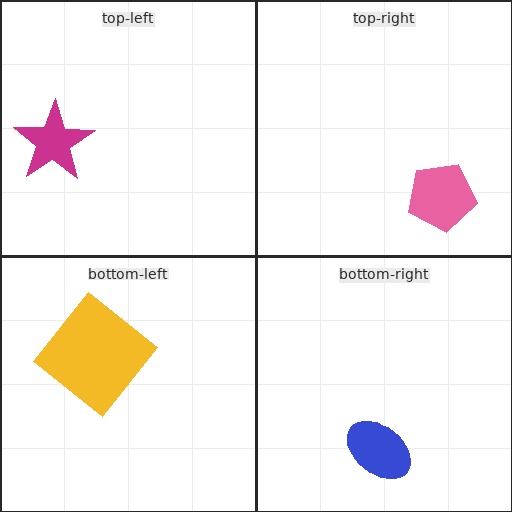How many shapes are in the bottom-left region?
1.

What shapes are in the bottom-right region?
The blue ellipse.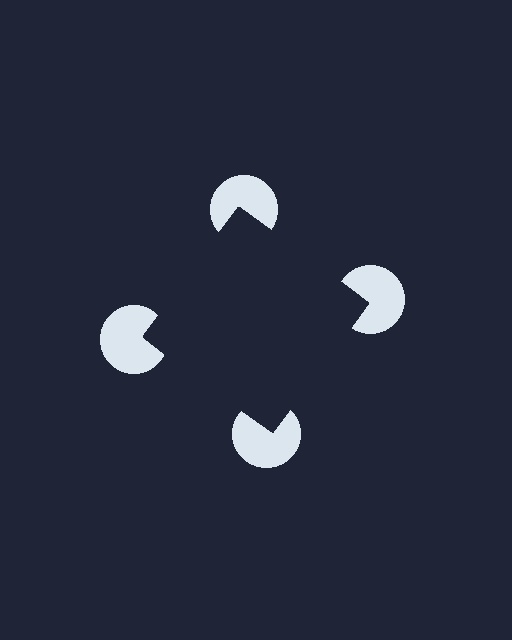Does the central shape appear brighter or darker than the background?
It typically appears slightly darker than the background, even though no actual brightness change is drawn.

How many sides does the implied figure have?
4 sides.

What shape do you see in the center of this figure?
An illusory square — its edges are inferred from the aligned wedge cuts in the pac-man discs, not physically drawn.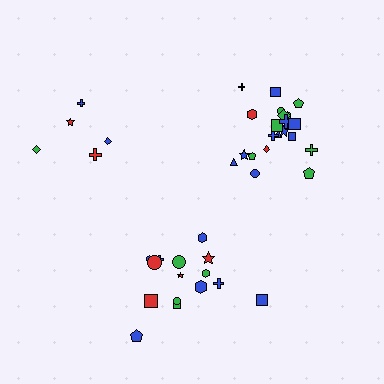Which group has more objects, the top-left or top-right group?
The top-right group.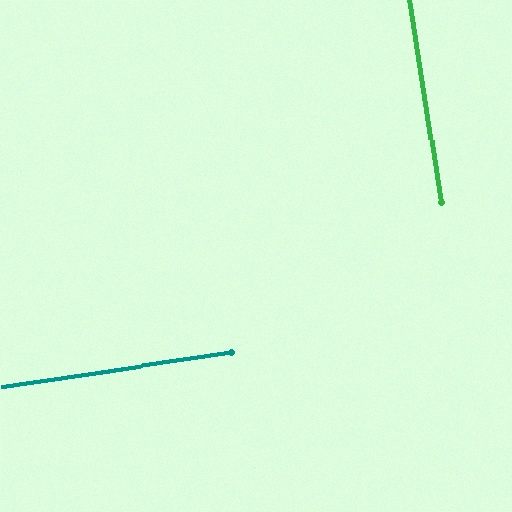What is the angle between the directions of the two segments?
Approximately 90 degrees.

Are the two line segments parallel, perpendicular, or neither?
Perpendicular — they meet at approximately 90°.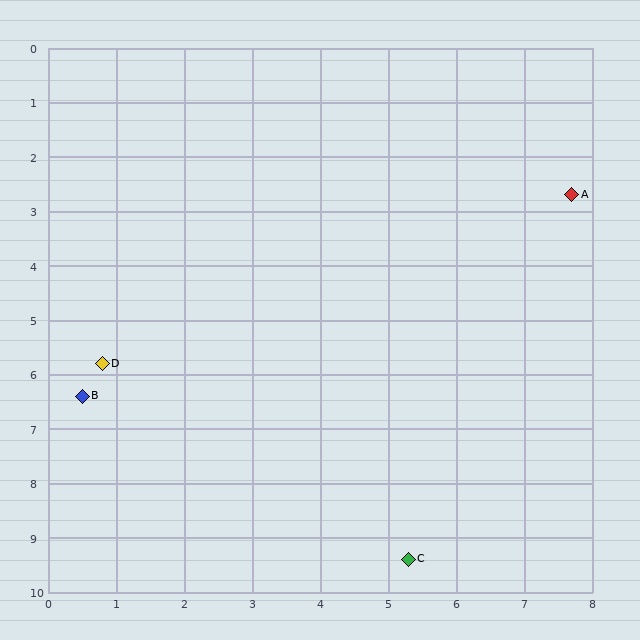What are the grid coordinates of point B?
Point B is at approximately (0.5, 6.4).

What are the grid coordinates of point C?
Point C is at approximately (5.3, 9.4).